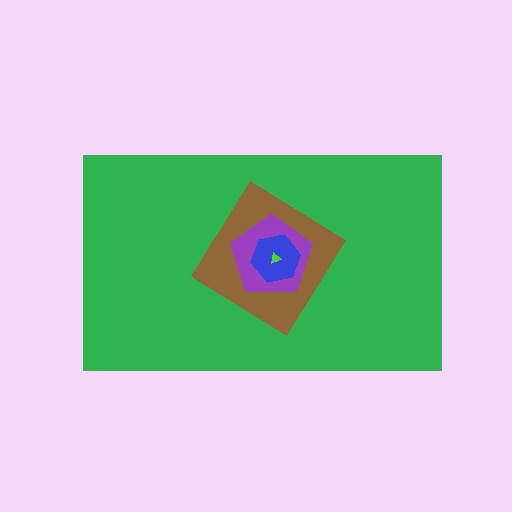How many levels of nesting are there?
5.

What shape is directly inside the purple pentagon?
The blue hexagon.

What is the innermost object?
The lime triangle.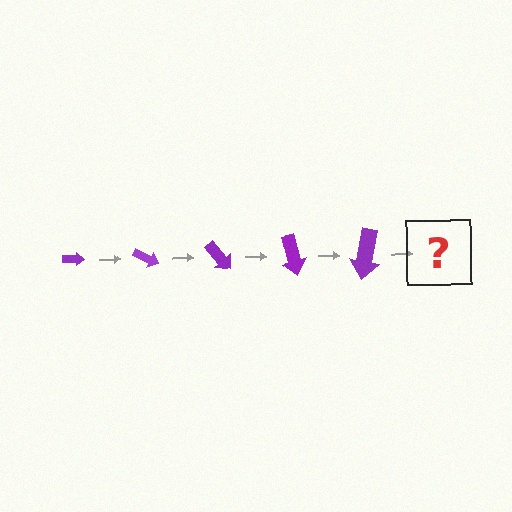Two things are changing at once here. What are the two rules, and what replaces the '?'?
The two rules are that the arrow grows larger each step and it rotates 25 degrees each step. The '?' should be an arrow, larger than the previous one and rotated 125 degrees from the start.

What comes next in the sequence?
The next element should be an arrow, larger than the previous one and rotated 125 degrees from the start.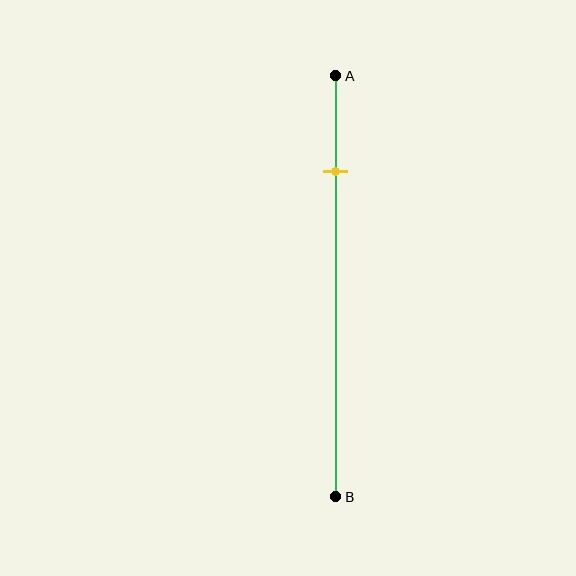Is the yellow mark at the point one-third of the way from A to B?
No, the mark is at about 25% from A, not at the 33% one-third point.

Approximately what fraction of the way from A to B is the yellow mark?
The yellow mark is approximately 25% of the way from A to B.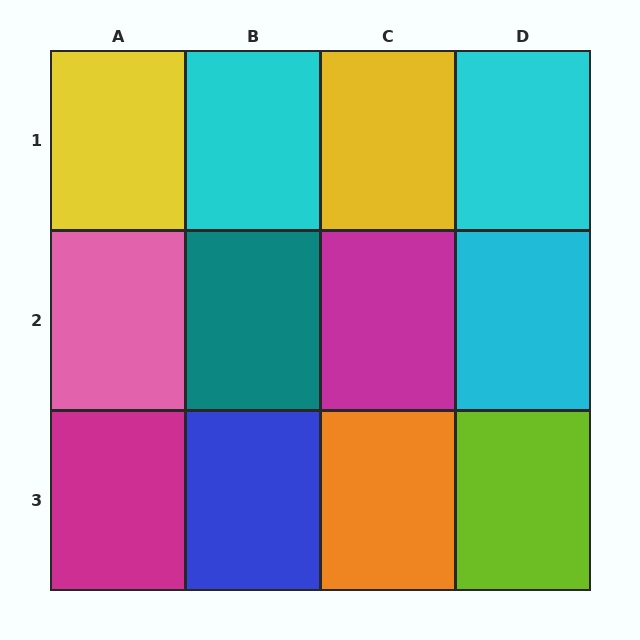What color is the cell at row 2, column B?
Teal.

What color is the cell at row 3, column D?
Lime.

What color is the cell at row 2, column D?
Cyan.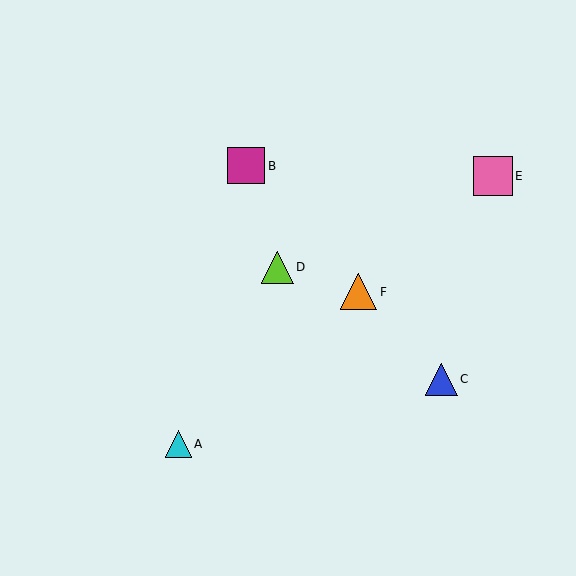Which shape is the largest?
The pink square (labeled E) is the largest.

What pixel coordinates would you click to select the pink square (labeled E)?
Click at (493, 176) to select the pink square E.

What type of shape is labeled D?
Shape D is a lime triangle.